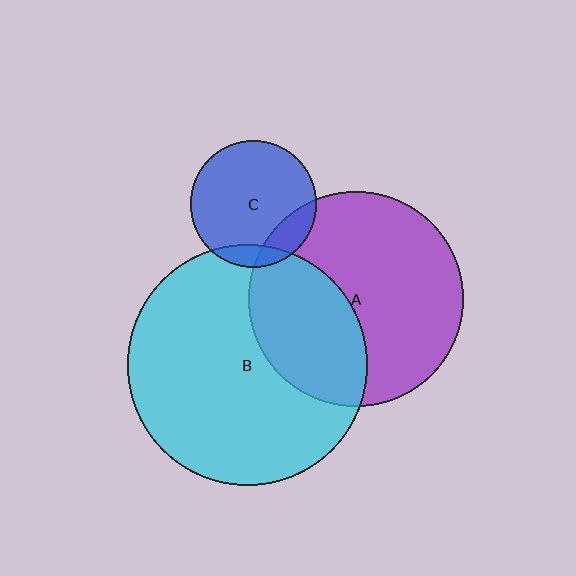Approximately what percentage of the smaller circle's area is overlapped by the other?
Approximately 10%.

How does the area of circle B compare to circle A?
Approximately 1.3 times.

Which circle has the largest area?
Circle B (cyan).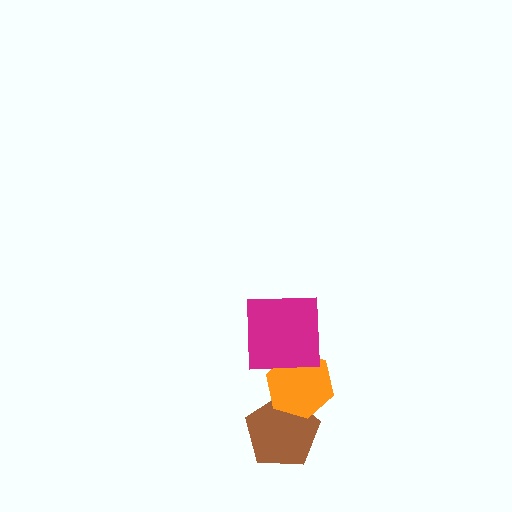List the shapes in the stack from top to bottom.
From top to bottom: the magenta square, the orange hexagon, the brown pentagon.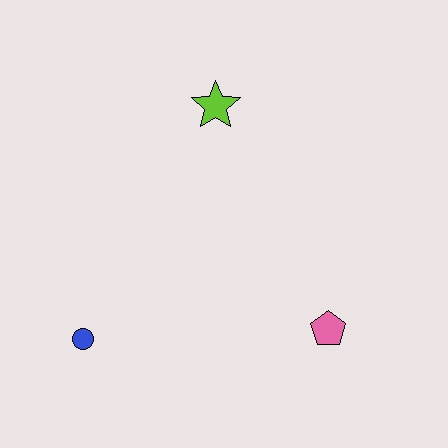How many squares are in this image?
There are no squares.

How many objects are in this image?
There are 3 objects.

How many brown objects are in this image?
There are no brown objects.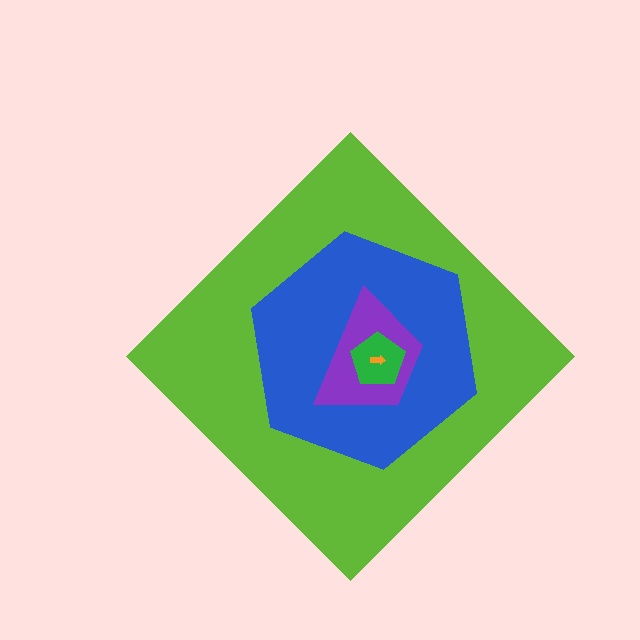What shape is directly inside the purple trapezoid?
The green pentagon.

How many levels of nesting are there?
5.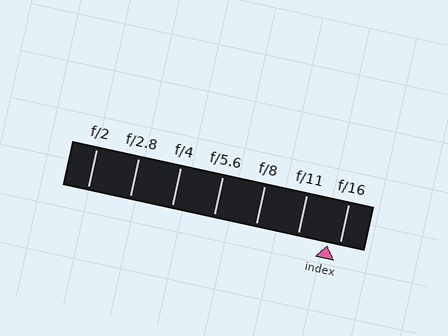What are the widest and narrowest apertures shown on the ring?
The widest aperture shown is f/2 and the narrowest is f/16.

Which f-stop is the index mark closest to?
The index mark is closest to f/16.